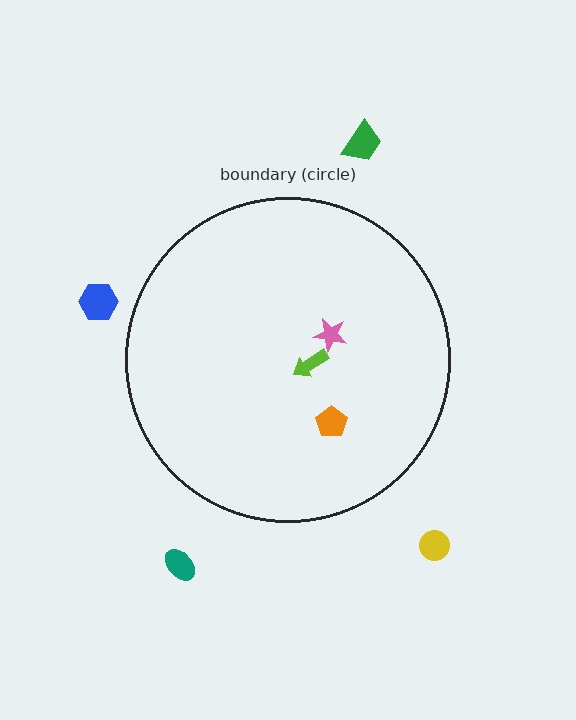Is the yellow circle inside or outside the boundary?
Outside.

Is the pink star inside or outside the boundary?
Inside.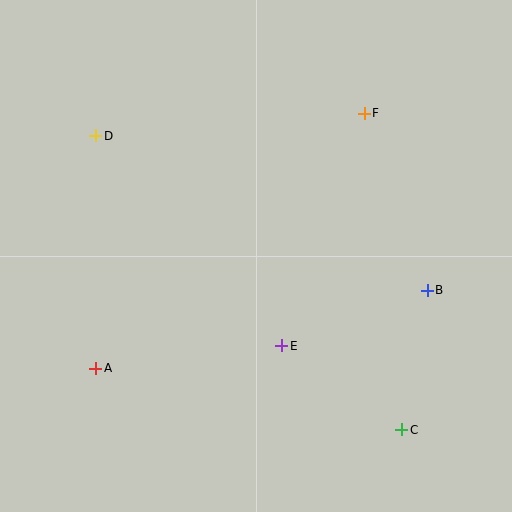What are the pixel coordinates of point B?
Point B is at (427, 290).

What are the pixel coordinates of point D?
Point D is at (96, 136).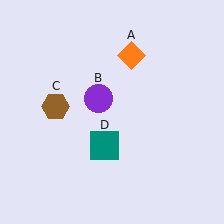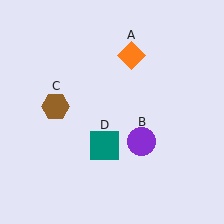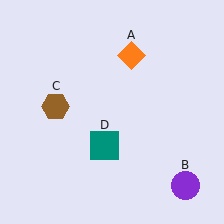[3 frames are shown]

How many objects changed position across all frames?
1 object changed position: purple circle (object B).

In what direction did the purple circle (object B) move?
The purple circle (object B) moved down and to the right.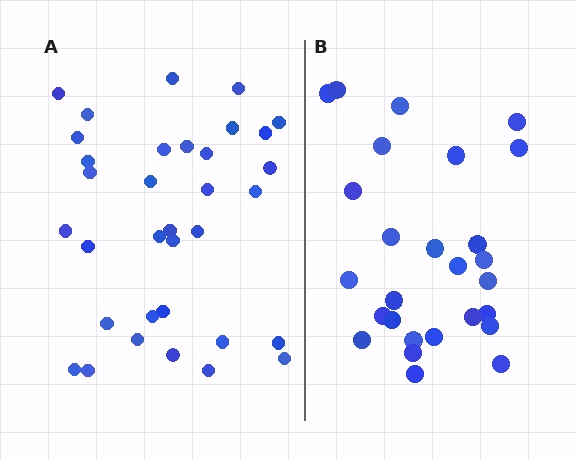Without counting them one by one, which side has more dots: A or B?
Region A (the left region) has more dots.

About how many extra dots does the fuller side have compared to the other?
Region A has roughly 8 or so more dots than region B.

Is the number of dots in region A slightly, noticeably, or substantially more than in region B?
Region A has noticeably more, but not dramatically so. The ratio is roughly 1.3 to 1.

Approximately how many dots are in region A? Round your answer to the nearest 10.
About 30 dots. (The exact count is 34, which rounds to 30.)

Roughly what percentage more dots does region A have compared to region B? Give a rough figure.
About 25% more.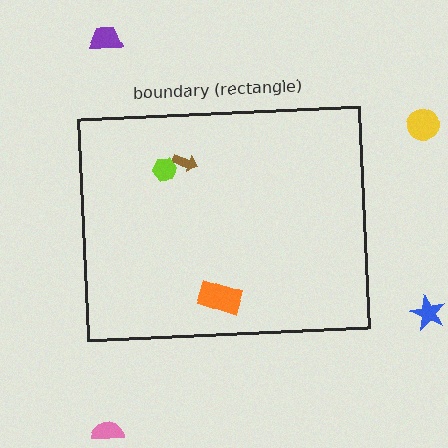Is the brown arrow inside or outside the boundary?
Inside.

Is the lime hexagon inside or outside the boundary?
Inside.